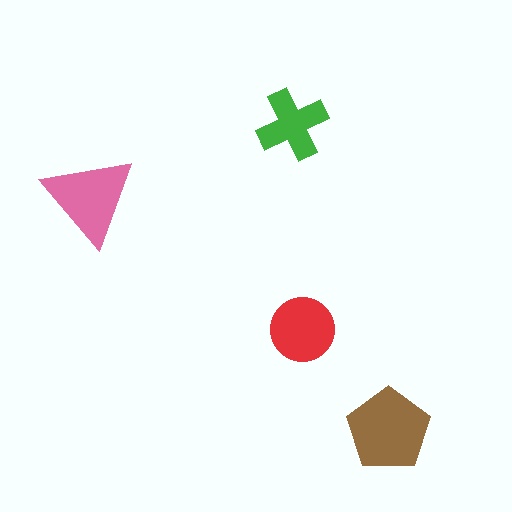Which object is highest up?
The green cross is topmost.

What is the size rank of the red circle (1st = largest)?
3rd.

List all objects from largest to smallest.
The brown pentagon, the pink triangle, the red circle, the green cross.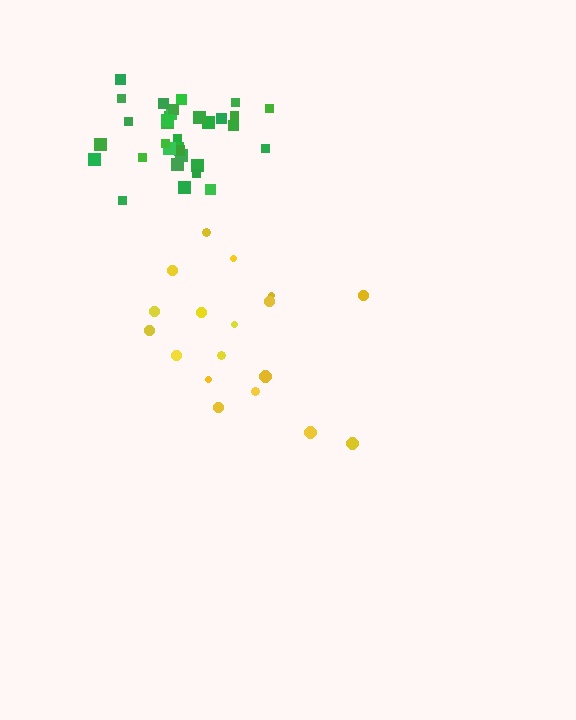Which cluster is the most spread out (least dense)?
Yellow.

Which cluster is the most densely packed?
Green.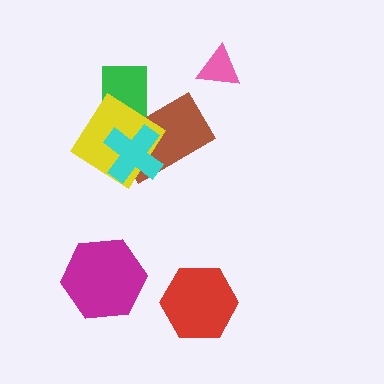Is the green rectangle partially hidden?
Yes, it is partially covered by another shape.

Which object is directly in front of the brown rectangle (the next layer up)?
The yellow diamond is directly in front of the brown rectangle.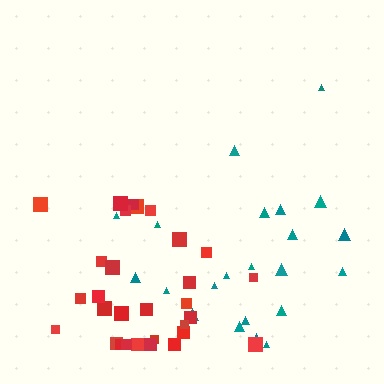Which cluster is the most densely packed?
Red.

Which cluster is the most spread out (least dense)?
Teal.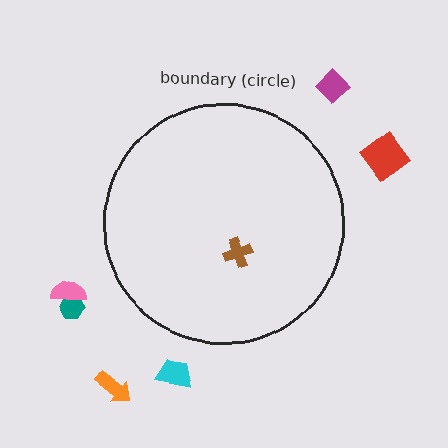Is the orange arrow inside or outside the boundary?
Outside.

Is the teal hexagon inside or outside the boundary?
Outside.